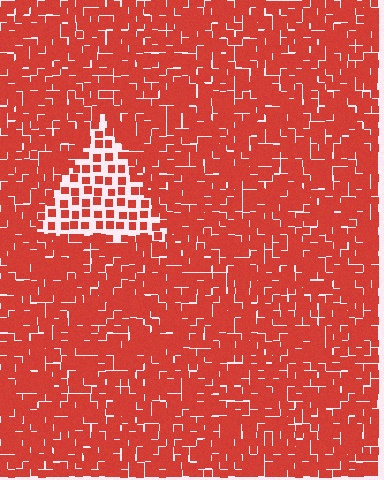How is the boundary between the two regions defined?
The boundary is defined by a change in element density (approximately 2.3x ratio). All elements are the same color, size, and shape.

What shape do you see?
I see a triangle.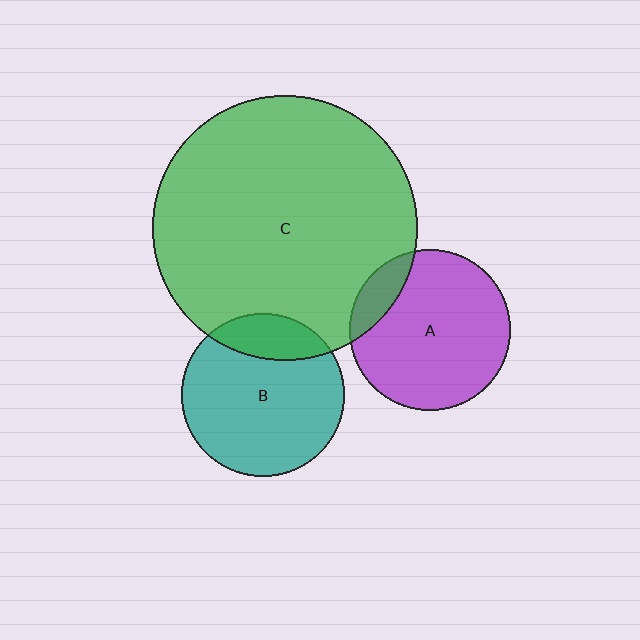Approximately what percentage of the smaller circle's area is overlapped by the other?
Approximately 15%.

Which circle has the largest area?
Circle C (green).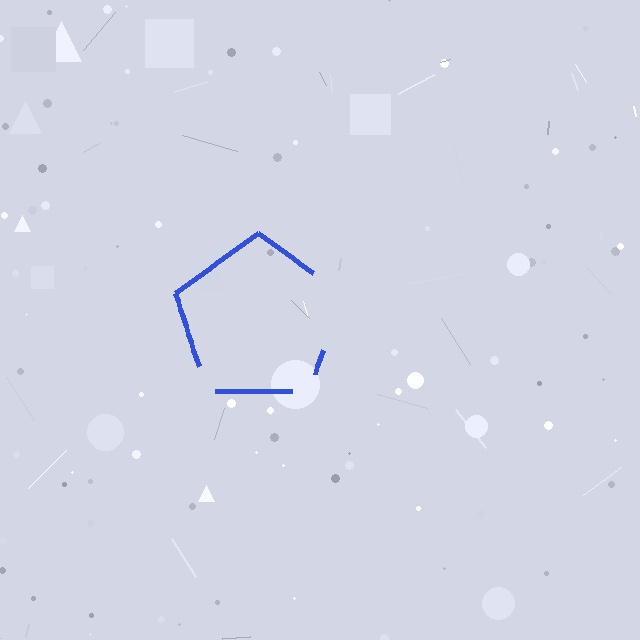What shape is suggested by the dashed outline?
The dashed outline suggests a pentagon.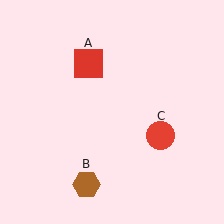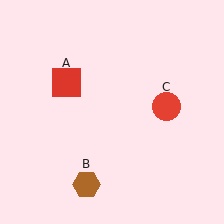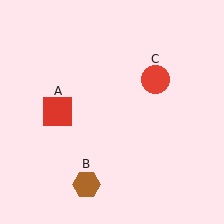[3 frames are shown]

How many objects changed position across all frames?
2 objects changed position: red square (object A), red circle (object C).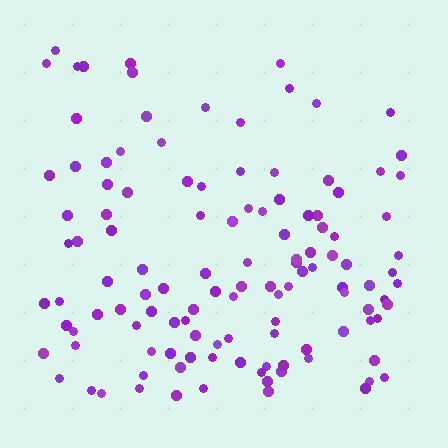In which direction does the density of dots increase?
From top to bottom, with the bottom side densest.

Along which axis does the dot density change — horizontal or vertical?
Vertical.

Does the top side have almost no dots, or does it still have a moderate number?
Still a moderate number, just noticeably fewer than the bottom.